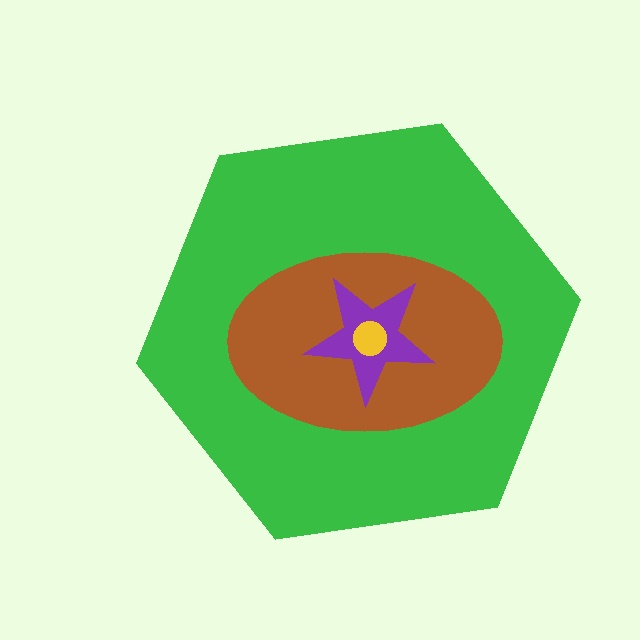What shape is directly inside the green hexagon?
The brown ellipse.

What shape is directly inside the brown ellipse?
The purple star.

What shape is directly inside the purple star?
The yellow circle.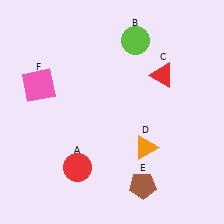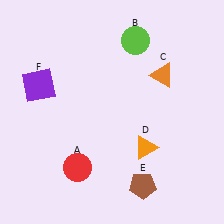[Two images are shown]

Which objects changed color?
C changed from red to orange. F changed from pink to purple.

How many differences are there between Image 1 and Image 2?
There are 2 differences between the two images.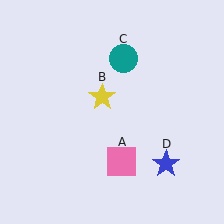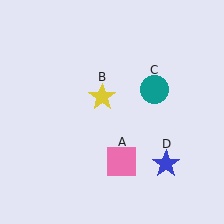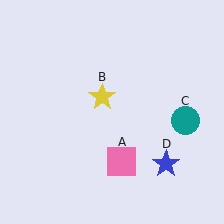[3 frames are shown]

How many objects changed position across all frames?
1 object changed position: teal circle (object C).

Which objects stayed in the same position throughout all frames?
Pink square (object A) and yellow star (object B) and blue star (object D) remained stationary.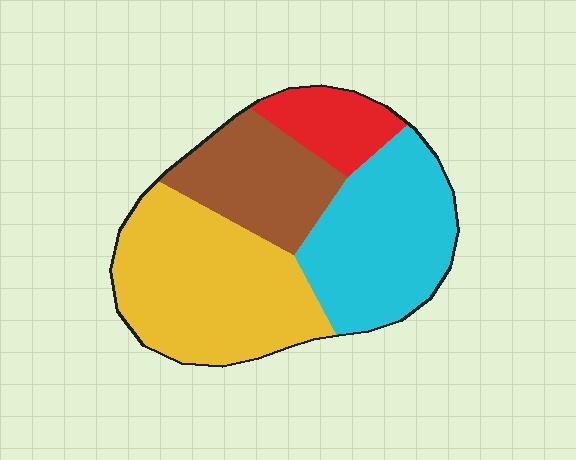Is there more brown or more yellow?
Yellow.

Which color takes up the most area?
Yellow, at roughly 40%.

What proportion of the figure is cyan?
Cyan covers about 30% of the figure.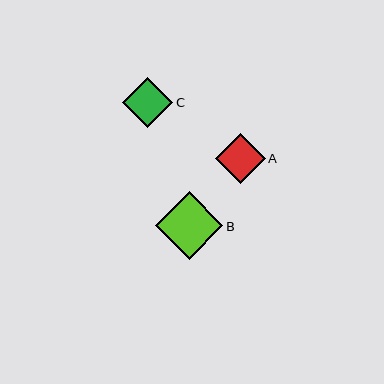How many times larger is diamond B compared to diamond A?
Diamond B is approximately 1.3 times the size of diamond A.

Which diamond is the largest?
Diamond B is the largest with a size of approximately 68 pixels.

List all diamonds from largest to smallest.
From largest to smallest: B, A, C.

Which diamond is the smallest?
Diamond C is the smallest with a size of approximately 50 pixels.